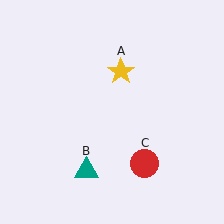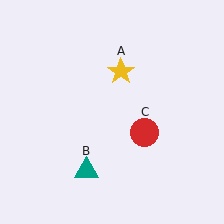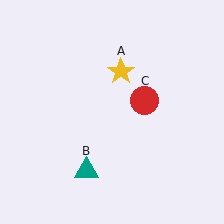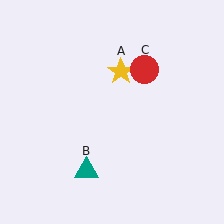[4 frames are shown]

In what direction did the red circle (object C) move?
The red circle (object C) moved up.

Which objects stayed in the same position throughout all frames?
Yellow star (object A) and teal triangle (object B) remained stationary.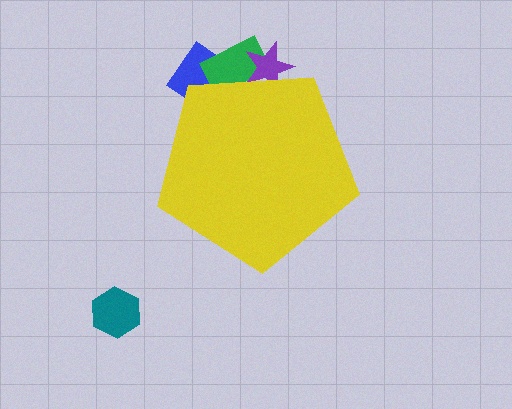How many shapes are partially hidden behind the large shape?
3 shapes are partially hidden.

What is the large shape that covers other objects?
A yellow pentagon.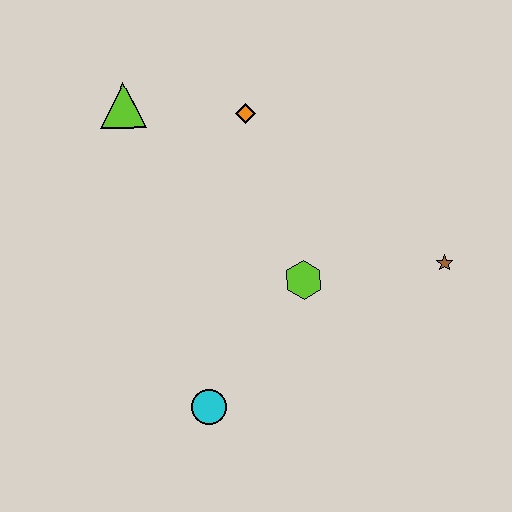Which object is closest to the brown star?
The lime hexagon is closest to the brown star.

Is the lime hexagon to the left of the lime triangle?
No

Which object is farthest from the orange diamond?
The cyan circle is farthest from the orange diamond.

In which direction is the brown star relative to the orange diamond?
The brown star is to the right of the orange diamond.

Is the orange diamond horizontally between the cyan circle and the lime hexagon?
Yes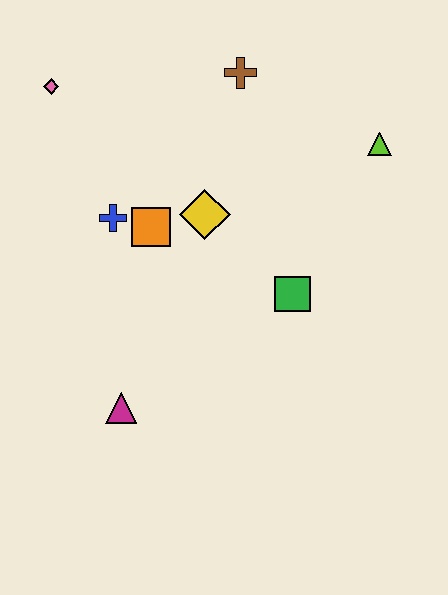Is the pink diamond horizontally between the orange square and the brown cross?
No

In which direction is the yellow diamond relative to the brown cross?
The yellow diamond is below the brown cross.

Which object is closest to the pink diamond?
The blue cross is closest to the pink diamond.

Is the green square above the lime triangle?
No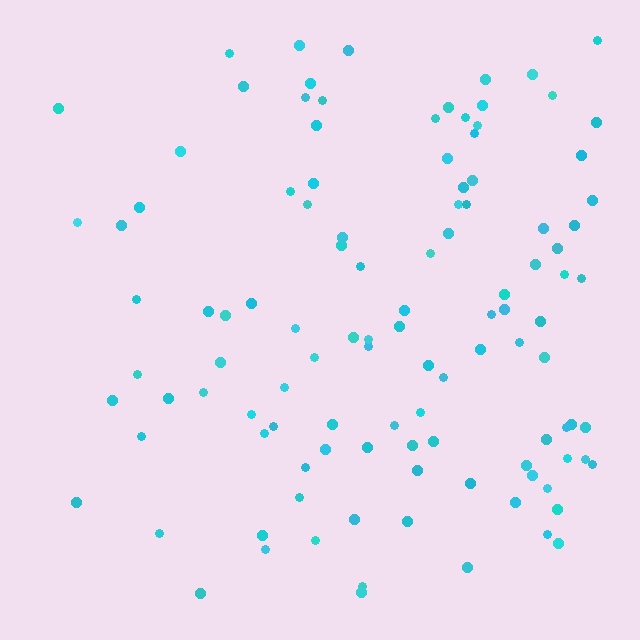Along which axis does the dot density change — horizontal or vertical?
Horizontal.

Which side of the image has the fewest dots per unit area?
The left.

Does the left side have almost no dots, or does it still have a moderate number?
Still a moderate number, just noticeably fewer than the right.